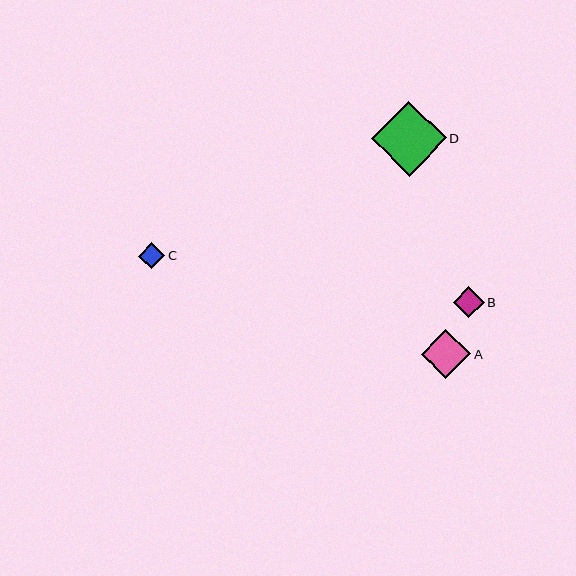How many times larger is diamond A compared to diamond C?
Diamond A is approximately 1.9 times the size of diamond C.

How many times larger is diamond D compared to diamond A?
Diamond D is approximately 1.5 times the size of diamond A.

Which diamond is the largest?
Diamond D is the largest with a size of approximately 74 pixels.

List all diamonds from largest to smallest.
From largest to smallest: D, A, B, C.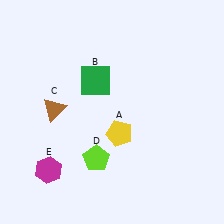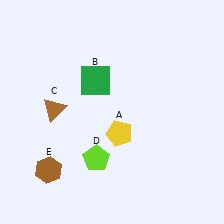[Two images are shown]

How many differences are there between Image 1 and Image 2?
There is 1 difference between the two images.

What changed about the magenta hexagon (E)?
In Image 1, E is magenta. In Image 2, it changed to brown.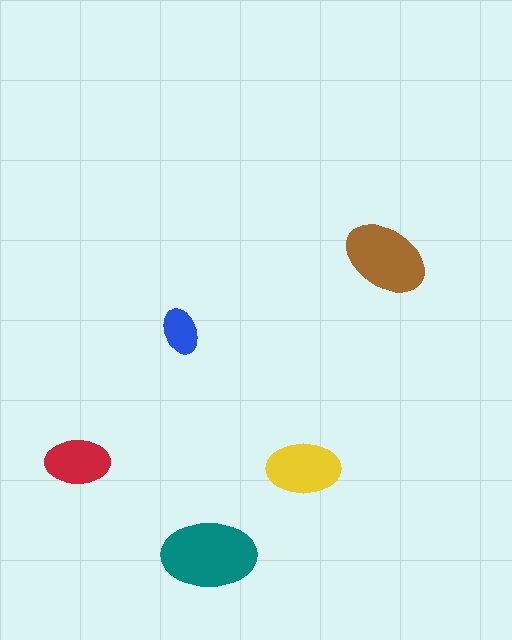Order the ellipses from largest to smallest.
the teal one, the brown one, the yellow one, the red one, the blue one.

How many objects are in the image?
There are 5 objects in the image.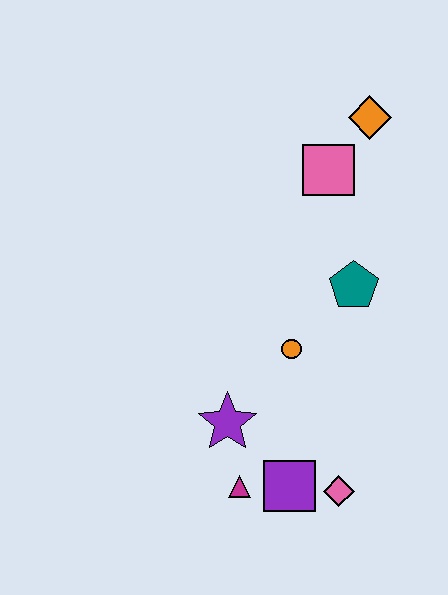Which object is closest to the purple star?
The magenta triangle is closest to the purple star.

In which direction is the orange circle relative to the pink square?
The orange circle is below the pink square.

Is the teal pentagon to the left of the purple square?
No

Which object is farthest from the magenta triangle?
The orange diamond is farthest from the magenta triangle.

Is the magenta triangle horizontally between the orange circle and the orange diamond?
No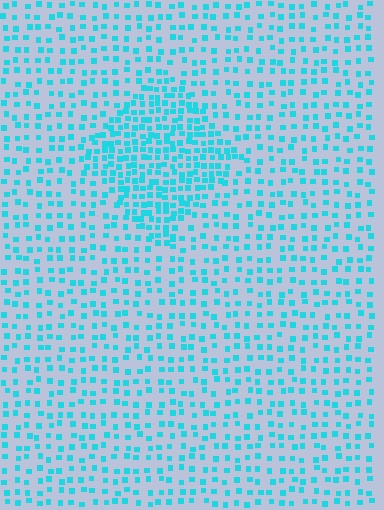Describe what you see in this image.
The image contains small cyan elements arranged at two different densities. A diamond-shaped region is visible where the elements are more densely packed than the surrounding area.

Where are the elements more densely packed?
The elements are more densely packed inside the diamond boundary.